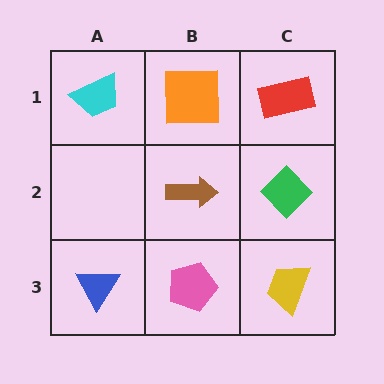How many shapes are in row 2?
2 shapes.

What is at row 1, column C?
A red rectangle.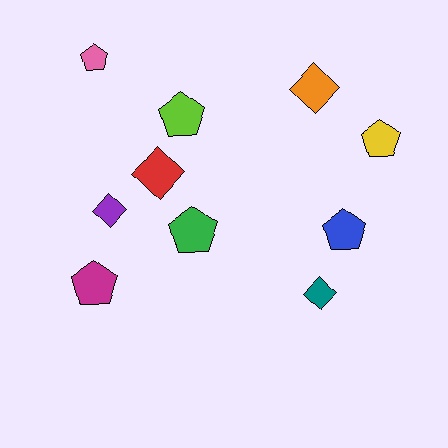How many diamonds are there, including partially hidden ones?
There are 4 diamonds.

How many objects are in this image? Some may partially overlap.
There are 10 objects.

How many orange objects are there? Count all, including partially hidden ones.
There is 1 orange object.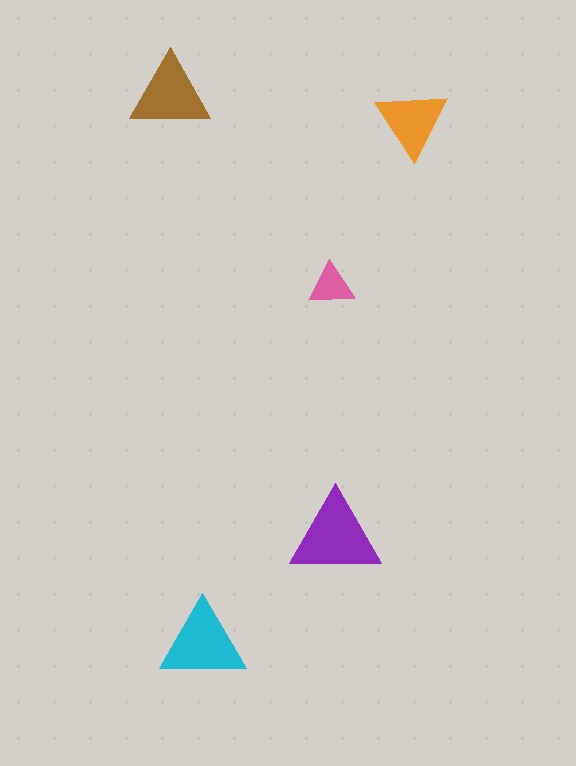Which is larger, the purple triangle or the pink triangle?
The purple one.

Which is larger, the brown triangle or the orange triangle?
The brown one.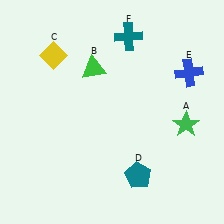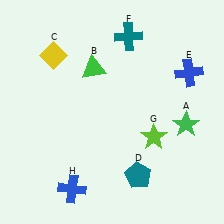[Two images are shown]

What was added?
A lime star (G), a blue cross (H) were added in Image 2.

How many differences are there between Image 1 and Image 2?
There are 2 differences between the two images.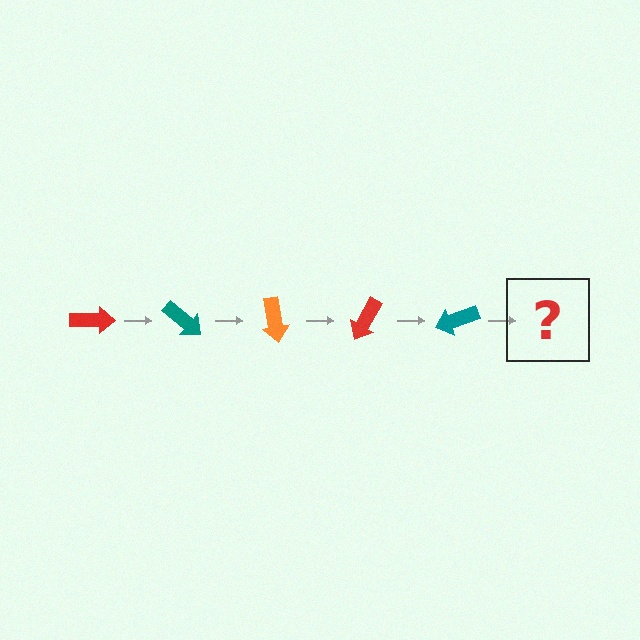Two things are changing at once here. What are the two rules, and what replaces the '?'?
The two rules are that it rotates 40 degrees each step and the color cycles through red, teal, and orange. The '?' should be an orange arrow, rotated 200 degrees from the start.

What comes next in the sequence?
The next element should be an orange arrow, rotated 200 degrees from the start.